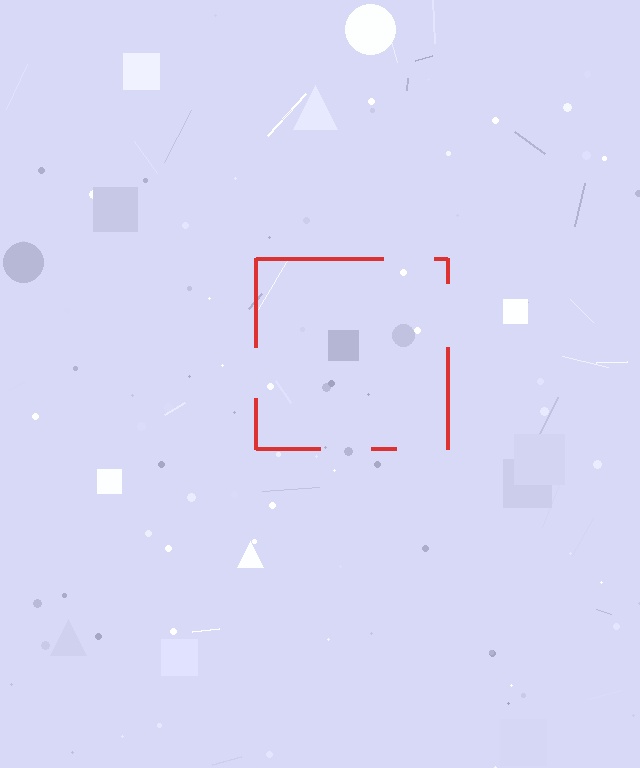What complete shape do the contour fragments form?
The contour fragments form a square.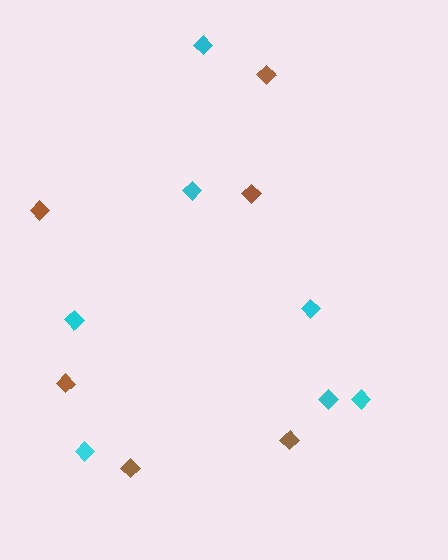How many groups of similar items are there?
There are 2 groups: one group of cyan diamonds (7) and one group of brown diamonds (6).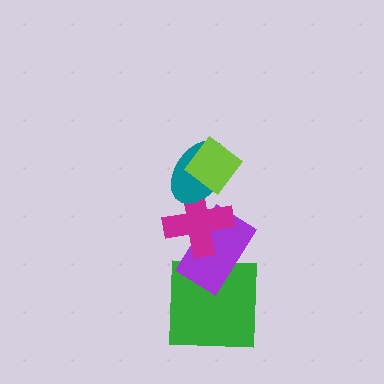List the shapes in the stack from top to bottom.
From top to bottom: the lime diamond, the teal ellipse, the magenta cross, the purple rectangle, the green square.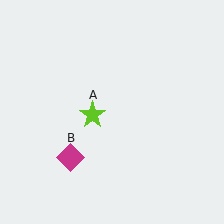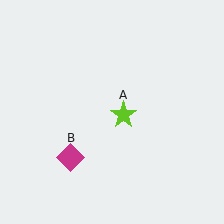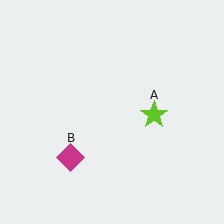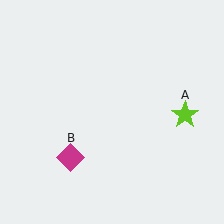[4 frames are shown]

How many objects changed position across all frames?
1 object changed position: lime star (object A).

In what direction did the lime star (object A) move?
The lime star (object A) moved right.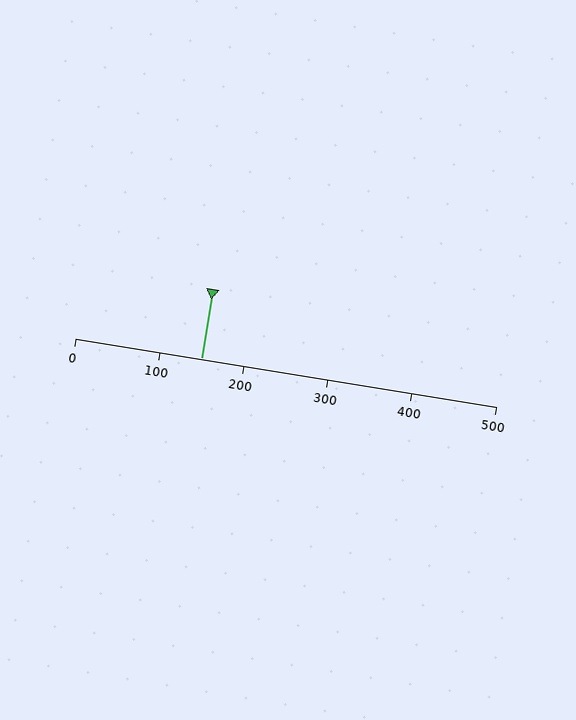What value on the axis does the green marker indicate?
The marker indicates approximately 150.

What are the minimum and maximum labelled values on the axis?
The axis runs from 0 to 500.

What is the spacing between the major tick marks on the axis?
The major ticks are spaced 100 apart.